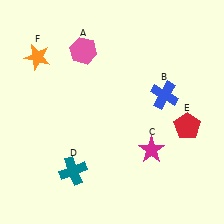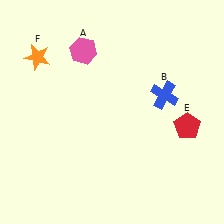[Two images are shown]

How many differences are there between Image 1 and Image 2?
There are 2 differences between the two images.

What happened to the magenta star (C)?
The magenta star (C) was removed in Image 2. It was in the bottom-right area of Image 1.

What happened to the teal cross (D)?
The teal cross (D) was removed in Image 2. It was in the bottom-left area of Image 1.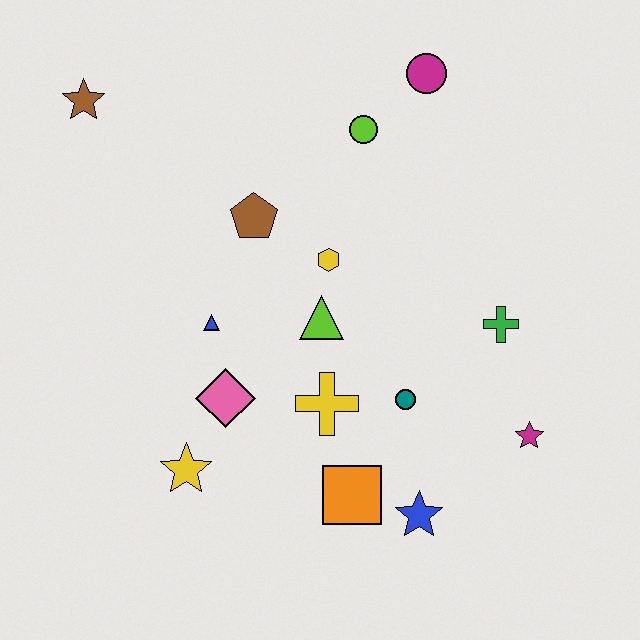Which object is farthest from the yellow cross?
The brown star is farthest from the yellow cross.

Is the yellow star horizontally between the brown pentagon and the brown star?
Yes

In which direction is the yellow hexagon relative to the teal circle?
The yellow hexagon is above the teal circle.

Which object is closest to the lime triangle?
The yellow hexagon is closest to the lime triangle.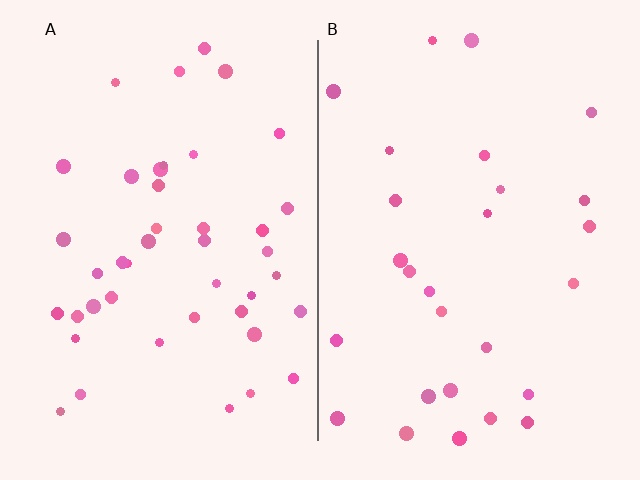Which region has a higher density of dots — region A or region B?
A (the left).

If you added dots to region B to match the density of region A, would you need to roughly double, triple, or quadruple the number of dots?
Approximately double.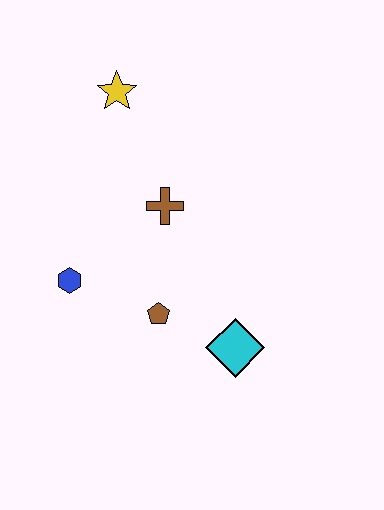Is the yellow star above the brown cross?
Yes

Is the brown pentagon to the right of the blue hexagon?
Yes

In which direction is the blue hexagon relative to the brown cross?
The blue hexagon is to the left of the brown cross.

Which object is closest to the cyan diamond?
The brown pentagon is closest to the cyan diamond.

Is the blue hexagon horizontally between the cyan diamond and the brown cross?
No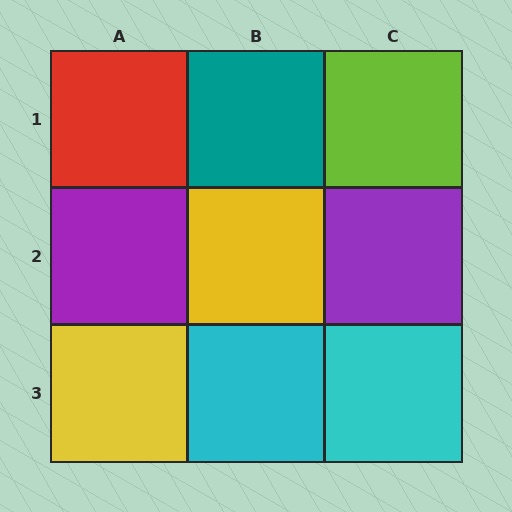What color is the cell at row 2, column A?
Purple.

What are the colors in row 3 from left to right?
Yellow, cyan, cyan.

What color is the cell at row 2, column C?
Purple.